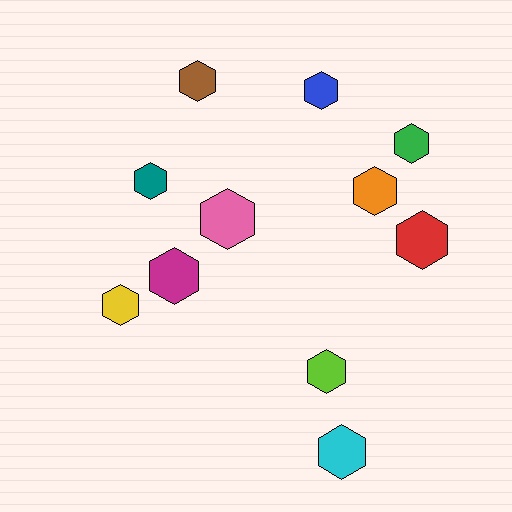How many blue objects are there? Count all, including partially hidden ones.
There is 1 blue object.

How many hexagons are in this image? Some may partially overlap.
There are 11 hexagons.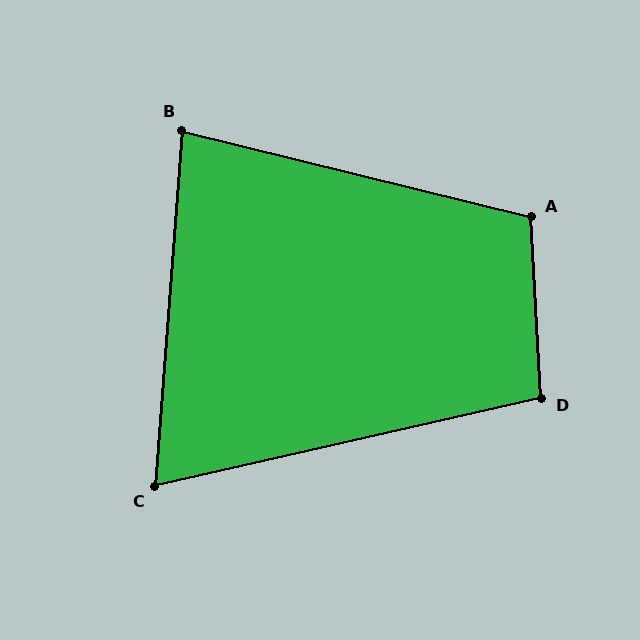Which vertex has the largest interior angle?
A, at approximately 107 degrees.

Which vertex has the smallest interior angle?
C, at approximately 73 degrees.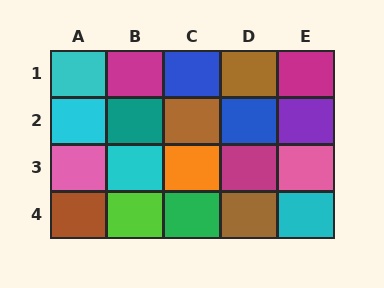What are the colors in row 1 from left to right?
Cyan, magenta, blue, brown, magenta.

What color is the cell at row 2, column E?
Purple.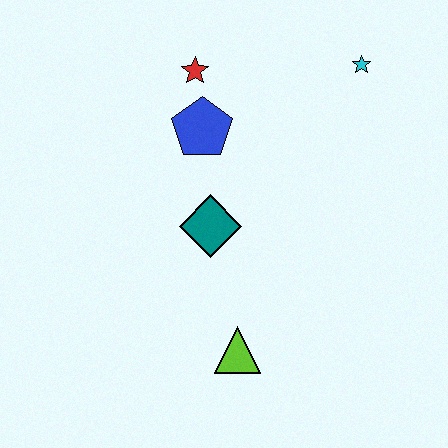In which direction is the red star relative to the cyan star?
The red star is to the left of the cyan star.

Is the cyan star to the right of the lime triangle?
Yes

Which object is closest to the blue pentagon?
The red star is closest to the blue pentagon.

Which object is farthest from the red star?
The lime triangle is farthest from the red star.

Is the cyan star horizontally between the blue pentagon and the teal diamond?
No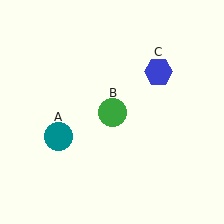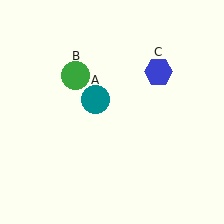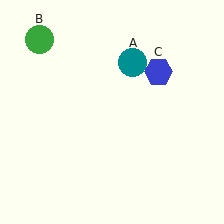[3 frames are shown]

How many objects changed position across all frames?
2 objects changed position: teal circle (object A), green circle (object B).